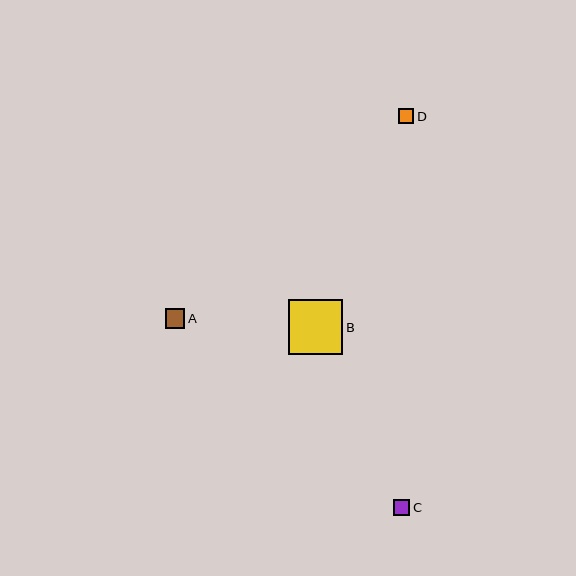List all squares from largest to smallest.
From largest to smallest: B, A, C, D.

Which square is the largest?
Square B is the largest with a size of approximately 55 pixels.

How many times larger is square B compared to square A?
Square B is approximately 2.8 times the size of square A.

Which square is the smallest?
Square D is the smallest with a size of approximately 15 pixels.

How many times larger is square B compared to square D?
Square B is approximately 3.5 times the size of square D.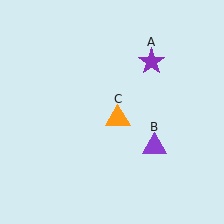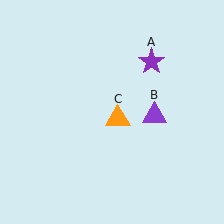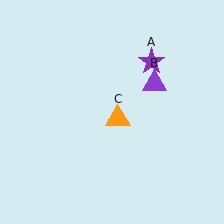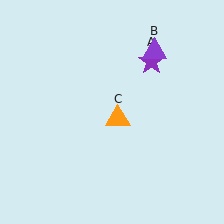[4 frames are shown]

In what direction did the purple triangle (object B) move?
The purple triangle (object B) moved up.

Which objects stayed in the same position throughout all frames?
Purple star (object A) and orange triangle (object C) remained stationary.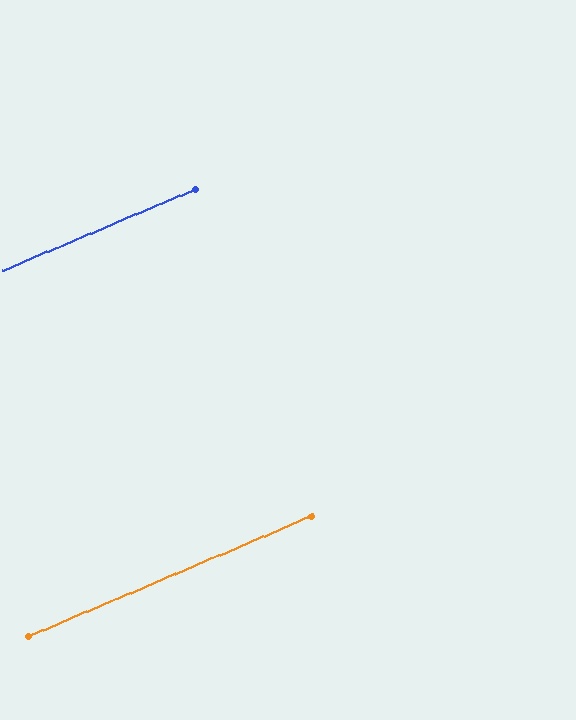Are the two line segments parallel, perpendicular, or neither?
Parallel — their directions differ by only 0.0°.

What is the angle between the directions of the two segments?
Approximately 0 degrees.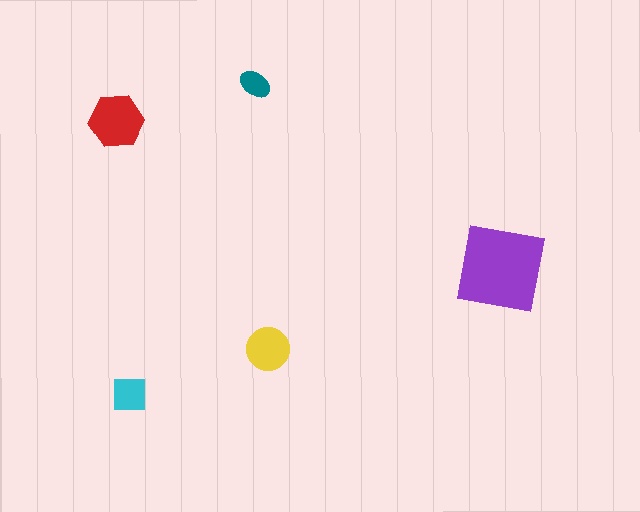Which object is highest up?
The teal ellipse is topmost.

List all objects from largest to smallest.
The purple square, the red hexagon, the yellow circle, the cyan square, the teal ellipse.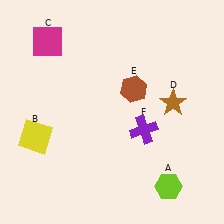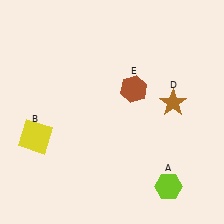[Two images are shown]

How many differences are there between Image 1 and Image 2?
There are 2 differences between the two images.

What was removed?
The magenta square (C), the purple cross (F) were removed in Image 2.